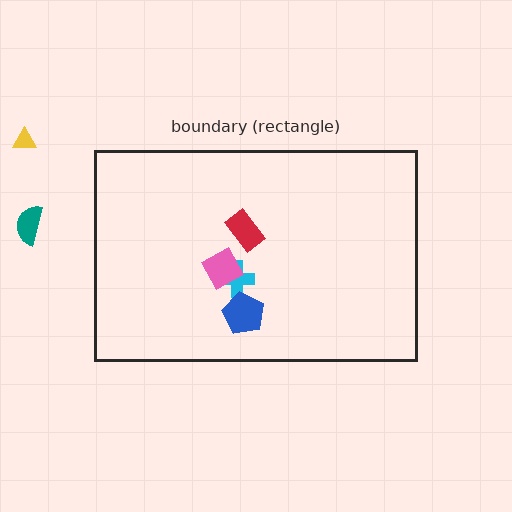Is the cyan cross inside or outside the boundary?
Inside.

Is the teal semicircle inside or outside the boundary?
Outside.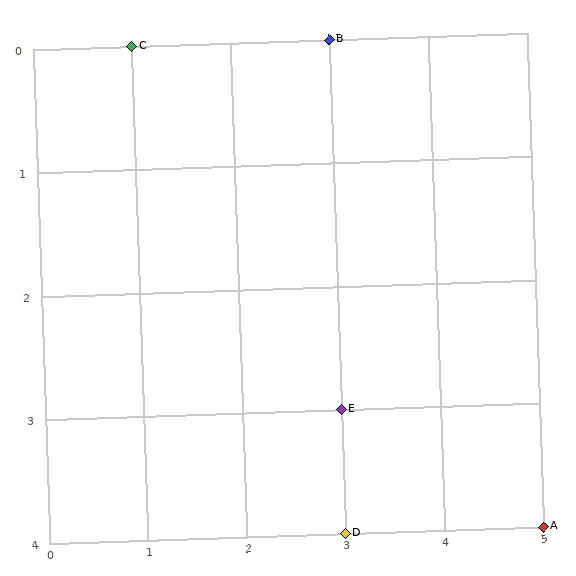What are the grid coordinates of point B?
Point B is at grid coordinates (3, 0).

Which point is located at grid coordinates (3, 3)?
Point E is at (3, 3).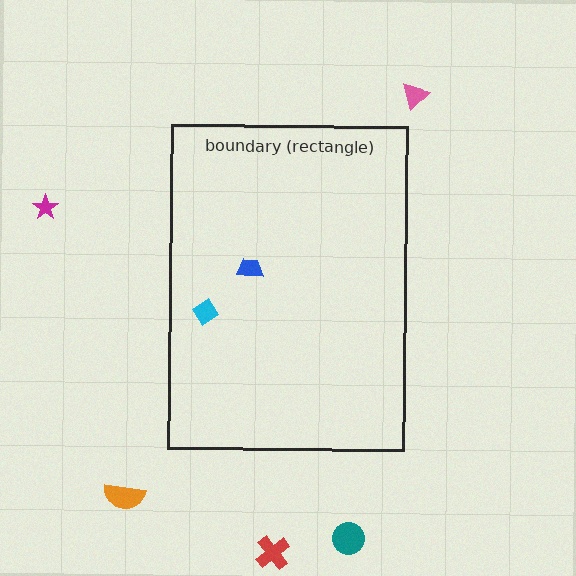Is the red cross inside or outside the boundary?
Outside.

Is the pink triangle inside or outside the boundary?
Outside.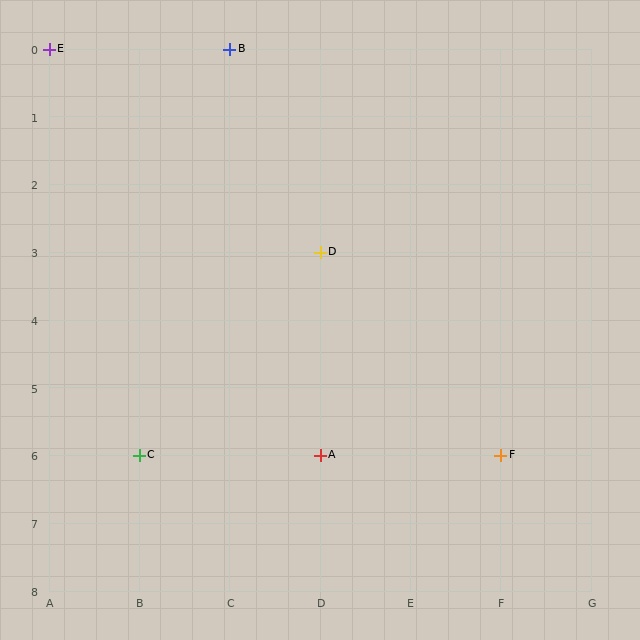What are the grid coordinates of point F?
Point F is at grid coordinates (F, 6).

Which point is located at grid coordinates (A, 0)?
Point E is at (A, 0).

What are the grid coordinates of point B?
Point B is at grid coordinates (C, 0).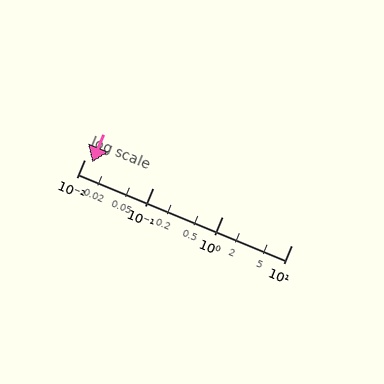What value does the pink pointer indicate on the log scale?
The pointer indicates approximately 0.013.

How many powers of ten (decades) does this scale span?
The scale spans 3 decades, from 0.01 to 10.